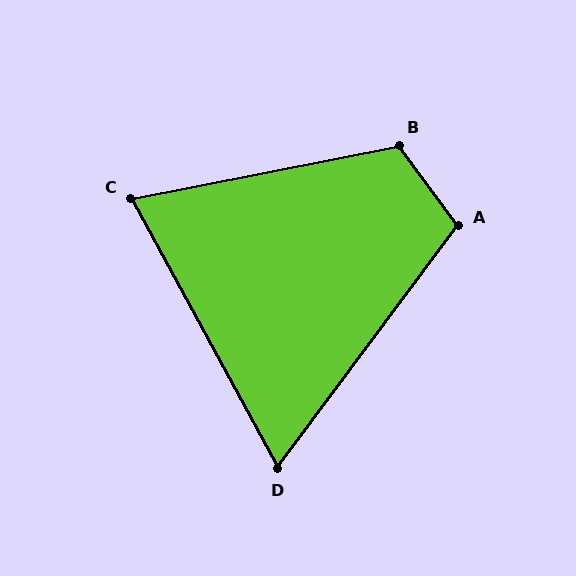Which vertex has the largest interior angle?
B, at approximately 115 degrees.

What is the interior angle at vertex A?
Approximately 107 degrees (obtuse).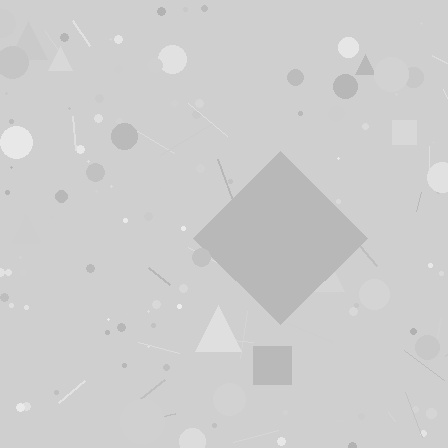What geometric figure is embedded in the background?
A diamond is embedded in the background.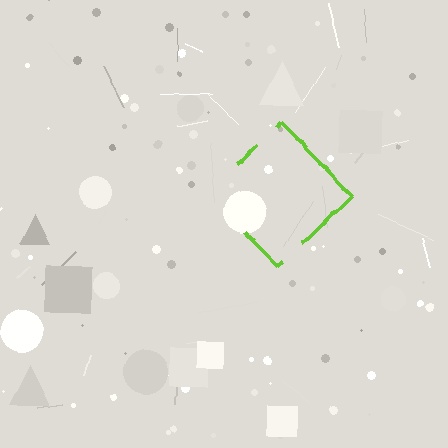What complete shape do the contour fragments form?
The contour fragments form a diamond.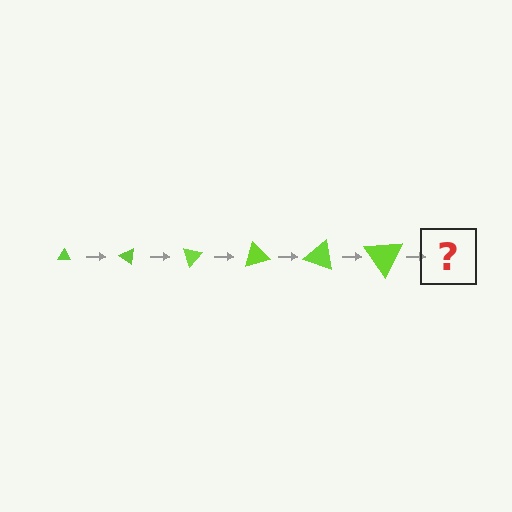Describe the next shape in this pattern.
It should be a triangle, larger than the previous one and rotated 210 degrees from the start.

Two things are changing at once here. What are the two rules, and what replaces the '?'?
The two rules are that the triangle grows larger each step and it rotates 35 degrees each step. The '?' should be a triangle, larger than the previous one and rotated 210 degrees from the start.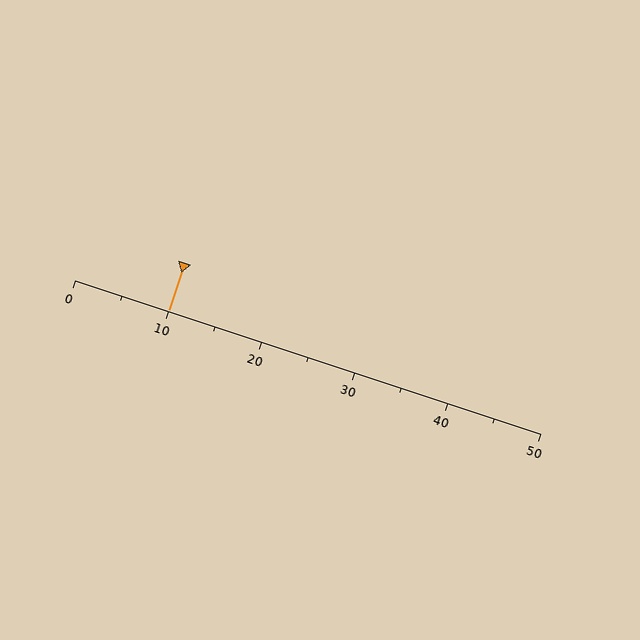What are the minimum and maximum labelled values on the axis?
The axis runs from 0 to 50.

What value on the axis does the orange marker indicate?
The marker indicates approximately 10.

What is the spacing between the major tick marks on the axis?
The major ticks are spaced 10 apart.